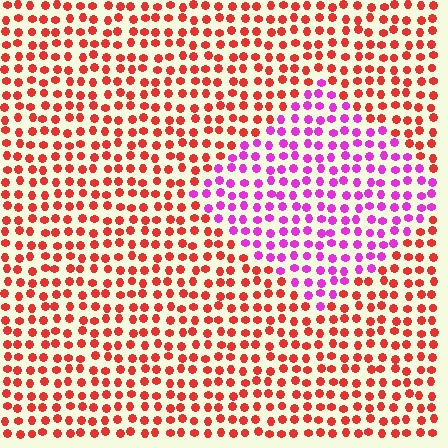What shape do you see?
I see a diamond.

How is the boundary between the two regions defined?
The boundary is defined purely by a slight shift in hue (about 57 degrees). Spacing, size, and orientation are identical on both sides.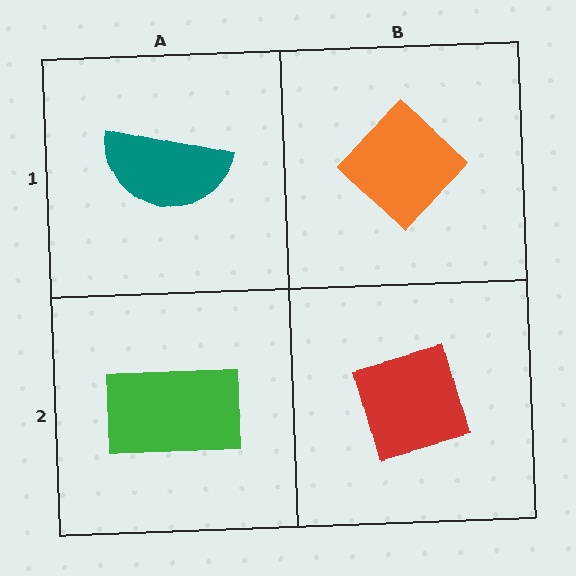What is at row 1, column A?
A teal semicircle.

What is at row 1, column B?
An orange diamond.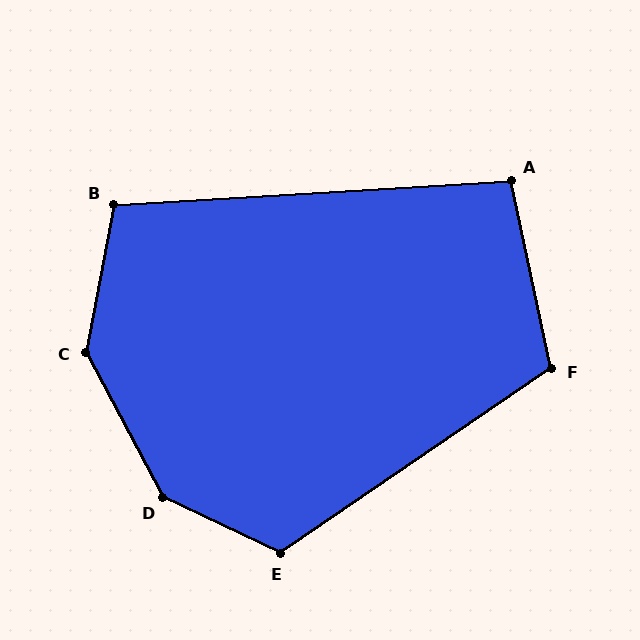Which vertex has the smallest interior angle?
A, at approximately 99 degrees.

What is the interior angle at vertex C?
Approximately 141 degrees (obtuse).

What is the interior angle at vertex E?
Approximately 120 degrees (obtuse).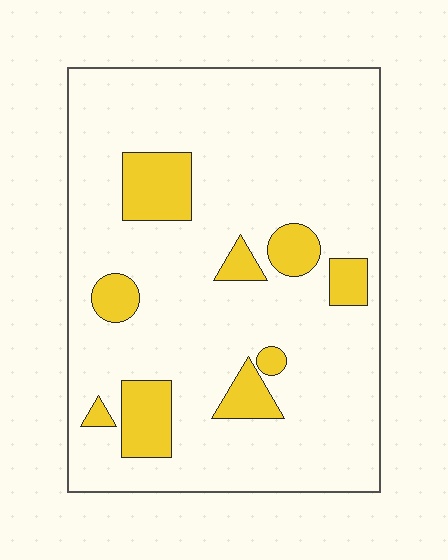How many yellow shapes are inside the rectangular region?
9.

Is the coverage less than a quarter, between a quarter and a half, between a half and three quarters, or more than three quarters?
Less than a quarter.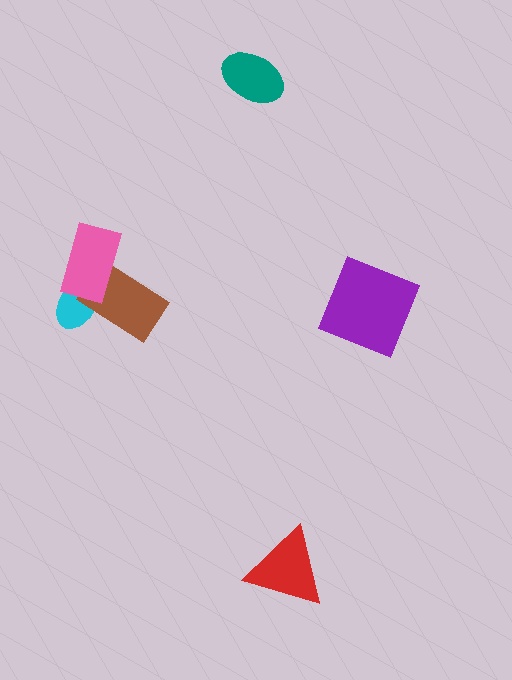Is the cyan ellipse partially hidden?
Yes, it is partially covered by another shape.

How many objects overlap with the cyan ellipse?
2 objects overlap with the cyan ellipse.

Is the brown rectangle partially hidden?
Yes, it is partially covered by another shape.